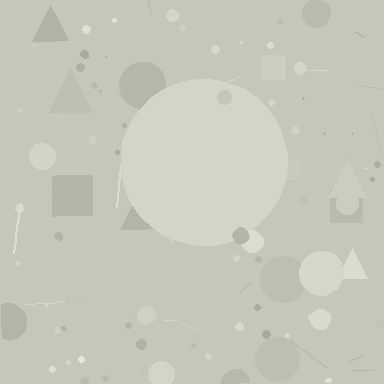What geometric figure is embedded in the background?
A circle is embedded in the background.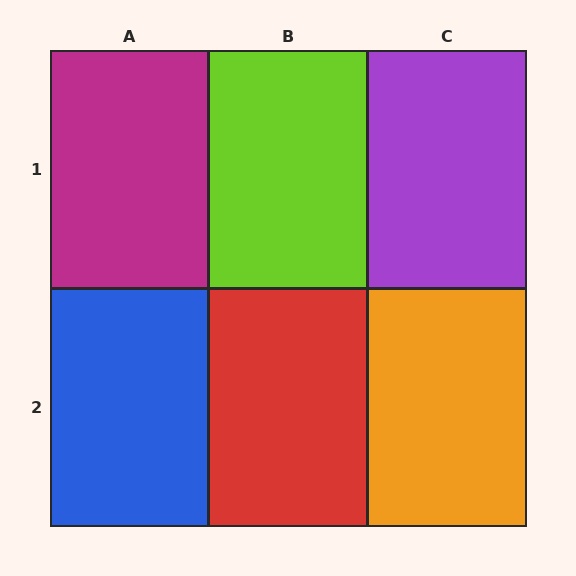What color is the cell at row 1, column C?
Purple.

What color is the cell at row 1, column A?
Magenta.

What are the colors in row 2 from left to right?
Blue, red, orange.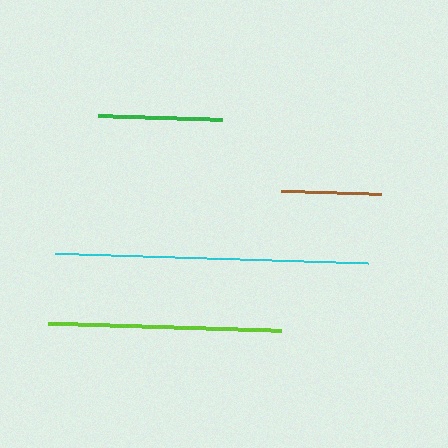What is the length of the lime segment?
The lime segment is approximately 234 pixels long.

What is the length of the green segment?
The green segment is approximately 124 pixels long.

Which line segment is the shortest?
The brown line is the shortest at approximately 100 pixels.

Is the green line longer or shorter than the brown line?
The green line is longer than the brown line.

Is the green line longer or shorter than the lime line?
The lime line is longer than the green line.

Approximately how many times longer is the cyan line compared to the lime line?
The cyan line is approximately 1.3 times the length of the lime line.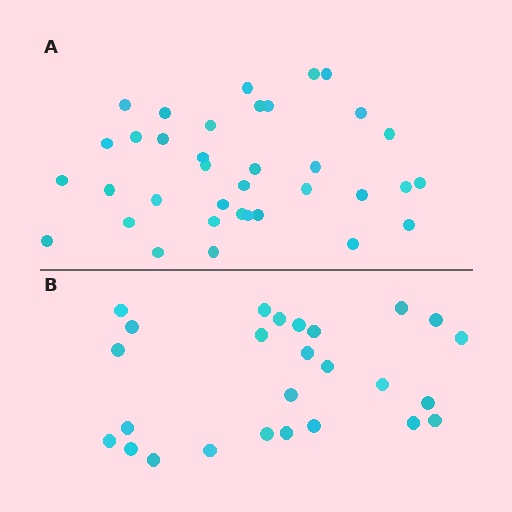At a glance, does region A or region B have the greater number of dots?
Region A (the top region) has more dots.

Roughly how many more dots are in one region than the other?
Region A has roughly 10 or so more dots than region B.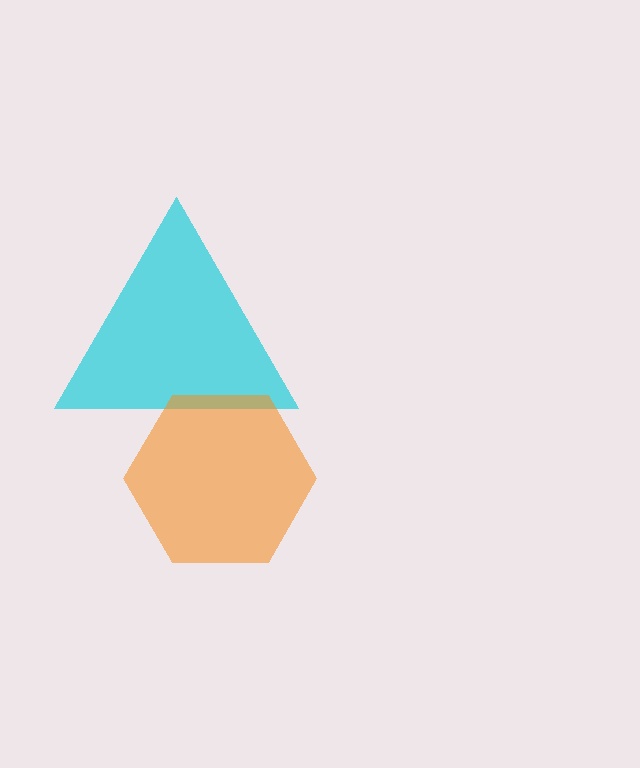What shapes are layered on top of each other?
The layered shapes are: a cyan triangle, an orange hexagon.